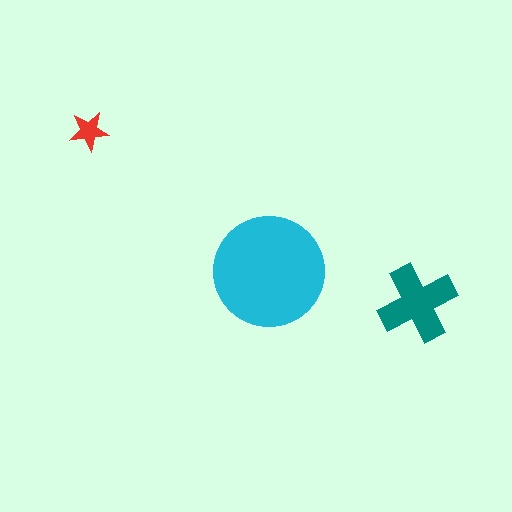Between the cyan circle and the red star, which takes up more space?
The cyan circle.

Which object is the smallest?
The red star.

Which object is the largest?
The cyan circle.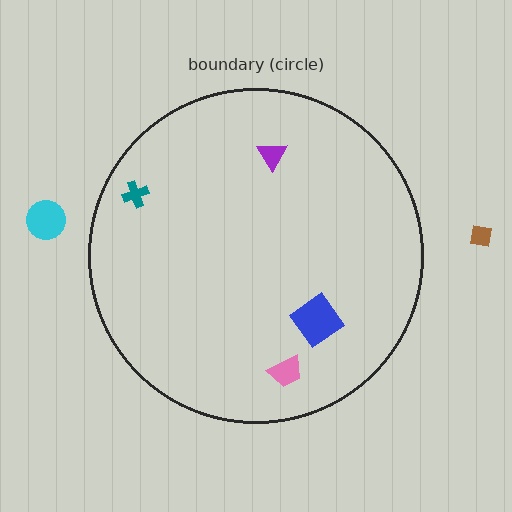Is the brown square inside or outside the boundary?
Outside.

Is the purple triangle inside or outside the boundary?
Inside.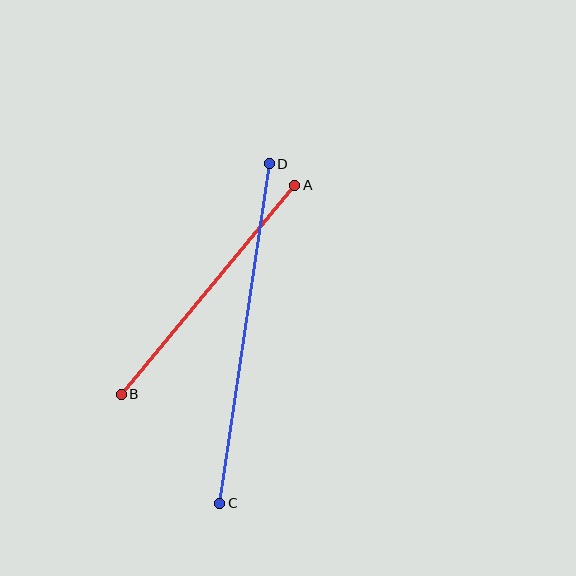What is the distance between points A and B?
The distance is approximately 272 pixels.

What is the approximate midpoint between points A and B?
The midpoint is at approximately (208, 290) pixels.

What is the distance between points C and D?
The distance is approximately 343 pixels.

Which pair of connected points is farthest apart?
Points C and D are farthest apart.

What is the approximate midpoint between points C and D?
The midpoint is at approximately (244, 333) pixels.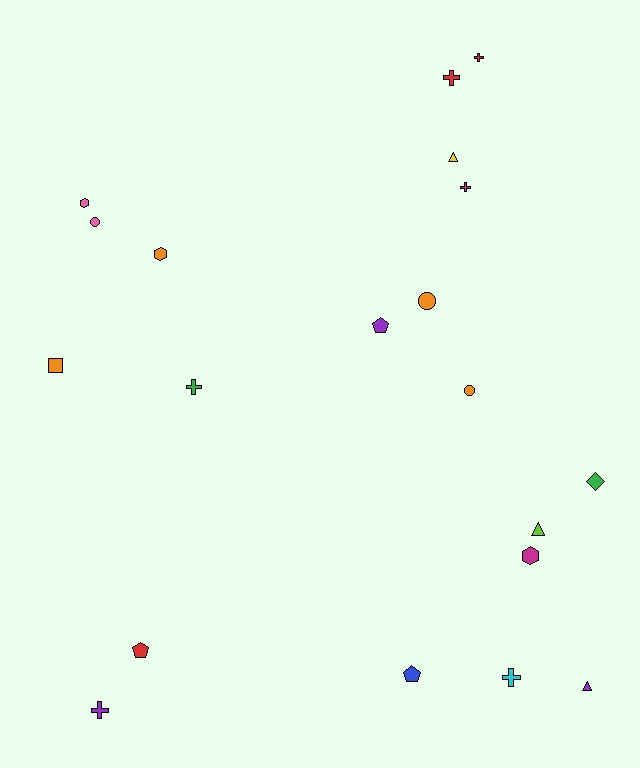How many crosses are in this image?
There are 6 crosses.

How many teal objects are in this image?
There are no teal objects.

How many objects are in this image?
There are 20 objects.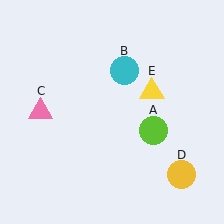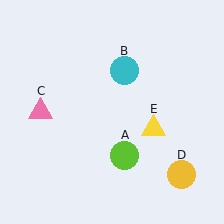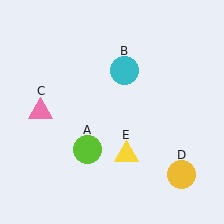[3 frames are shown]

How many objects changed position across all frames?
2 objects changed position: lime circle (object A), yellow triangle (object E).